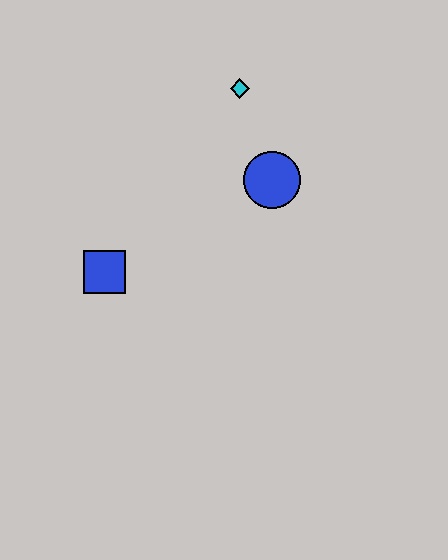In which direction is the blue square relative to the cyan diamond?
The blue square is below the cyan diamond.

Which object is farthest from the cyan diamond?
The blue square is farthest from the cyan diamond.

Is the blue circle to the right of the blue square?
Yes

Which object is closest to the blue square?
The blue circle is closest to the blue square.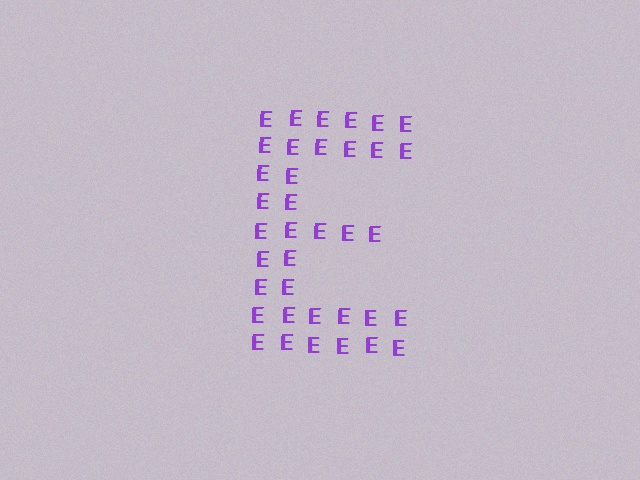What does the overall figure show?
The overall figure shows the letter E.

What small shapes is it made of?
It is made of small letter E's.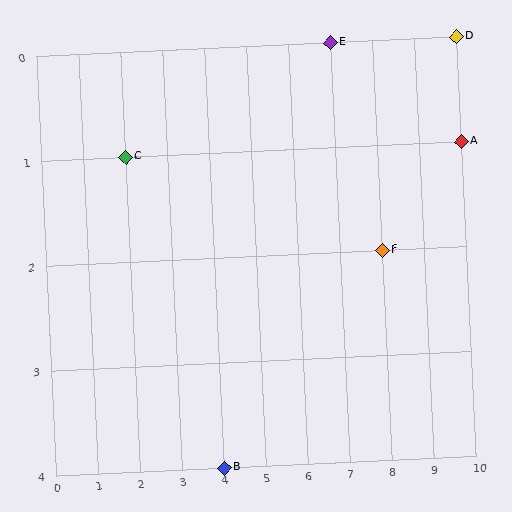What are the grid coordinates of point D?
Point D is at grid coordinates (10, 0).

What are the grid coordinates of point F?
Point F is at grid coordinates (8, 2).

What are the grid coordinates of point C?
Point C is at grid coordinates (2, 1).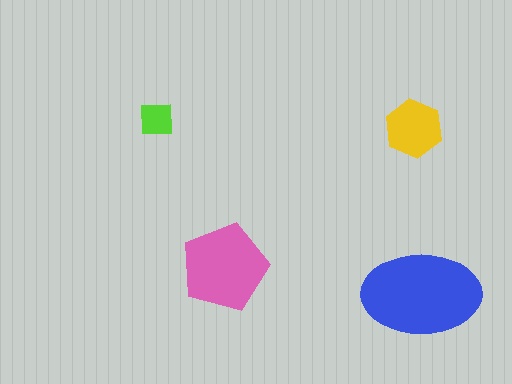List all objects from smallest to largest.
The lime square, the yellow hexagon, the pink pentagon, the blue ellipse.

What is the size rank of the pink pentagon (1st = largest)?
2nd.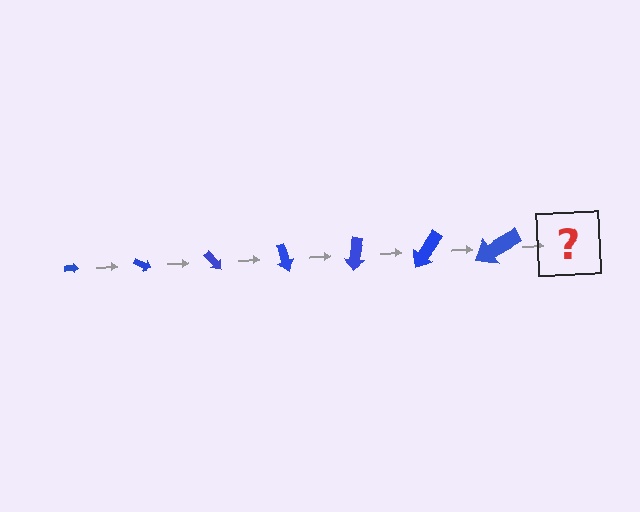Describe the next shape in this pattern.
It should be an arrow, larger than the previous one and rotated 175 degrees from the start.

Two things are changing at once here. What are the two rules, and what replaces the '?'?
The two rules are that the arrow grows larger each step and it rotates 25 degrees each step. The '?' should be an arrow, larger than the previous one and rotated 175 degrees from the start.